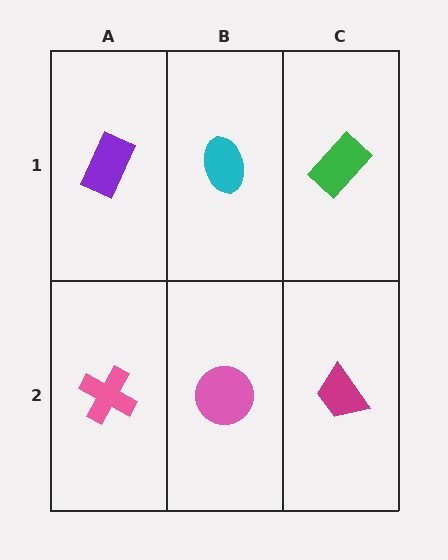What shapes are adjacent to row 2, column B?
A cyan ellipse (row 1, column B), a pink cross (row 2, column A), a magenta trapezoid (row 2, column C).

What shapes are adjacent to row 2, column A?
A purple rectangle (row 1, column A), a pink circle (row 2, column B).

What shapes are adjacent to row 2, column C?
A green rectangle (row 1, column C), a pink circle (row 2, column B).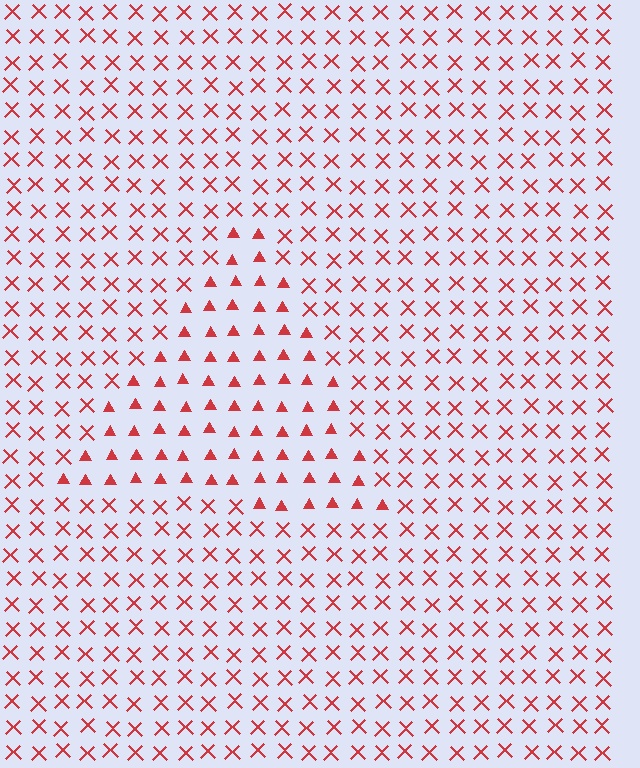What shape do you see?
I see a triangle.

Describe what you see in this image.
The image is filled with small red elements arranged in a uniform grid. A triangle-shaped region contains triangles, while the surrounding area contains X marks. The boundary is defined purely by the change in element shape.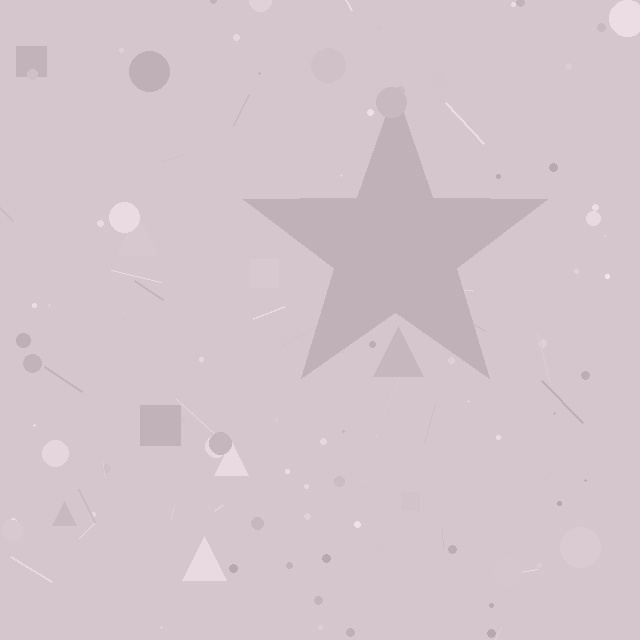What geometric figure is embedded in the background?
A star is embedded in the background.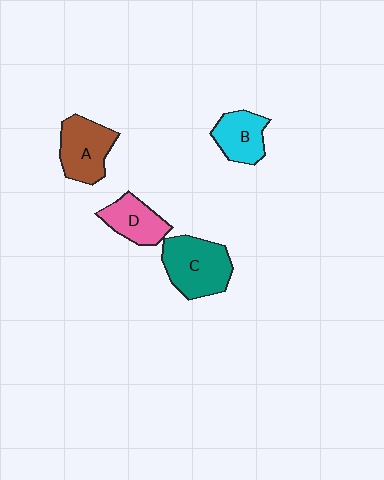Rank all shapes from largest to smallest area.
From largest to smallest: C (teal), A (brown), B (cyan), D (pink).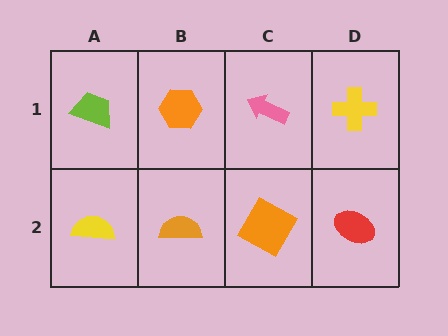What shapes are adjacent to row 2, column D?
A yellow cross (row 1, column D), an orange square (row 2, column C).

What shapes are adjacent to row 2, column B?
An orange hexagon (row 1, column B), a yellow semicircle (row 2, column A), an orange square (row 2, column C).